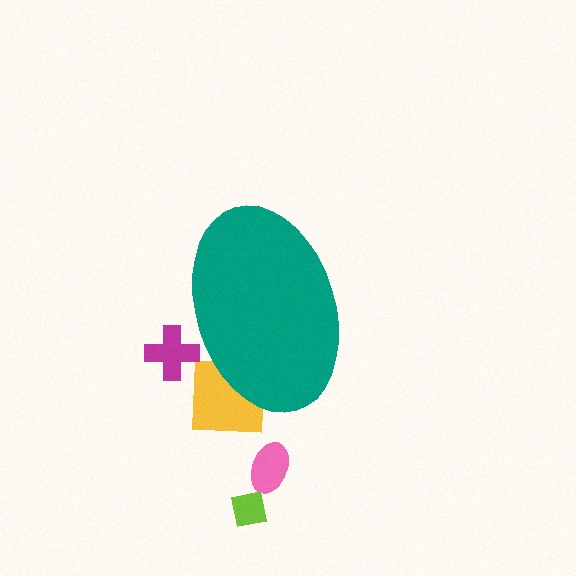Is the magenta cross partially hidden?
Yes, the magenta cross is partially hidden behind the teal ellipse.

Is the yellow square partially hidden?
Yes, the yellow square is partially hidden behind the teal ellipse.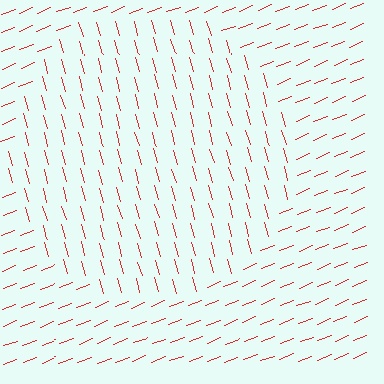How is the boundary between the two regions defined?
The boundary is defined purely by a change in line orientation (approximately 84 degrees difference). All lines are the same color and thickness.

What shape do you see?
I see a circle.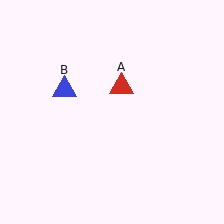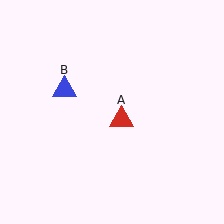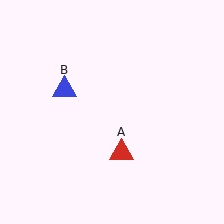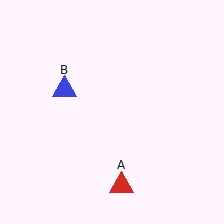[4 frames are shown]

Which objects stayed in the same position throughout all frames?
Blue triangle (object B) remained stationary.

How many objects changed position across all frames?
1 object changed position: red triangle (object A).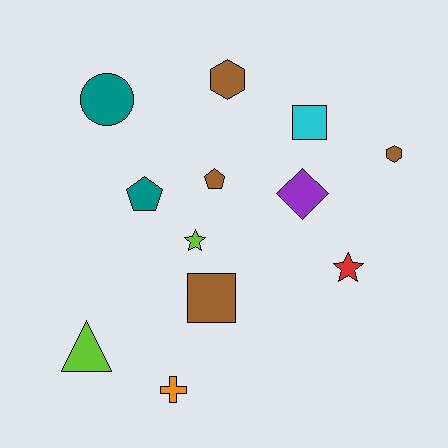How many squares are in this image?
There are 2 squares.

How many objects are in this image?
There are 12 objects.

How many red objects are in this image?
There is 1 red object.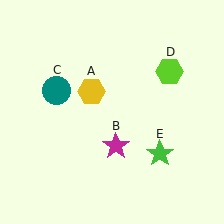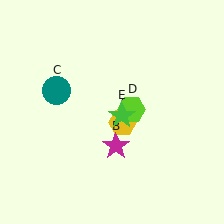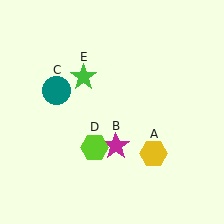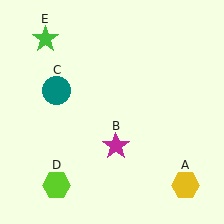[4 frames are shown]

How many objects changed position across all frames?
3 objects changed position: yellow hexagon (object A), lime hexagon (object D), green star (object E).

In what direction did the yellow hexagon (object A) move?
The yellow hexagon (object A) moved down and to the right.